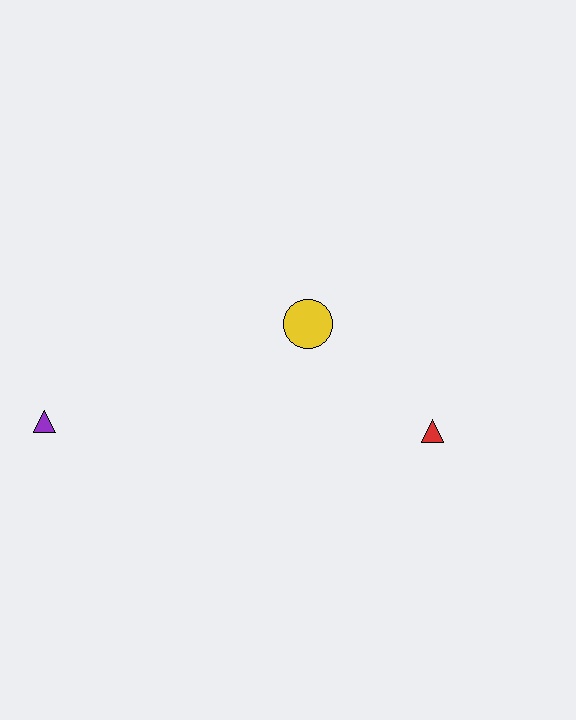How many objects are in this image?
There are 3 objects.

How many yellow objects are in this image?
There is 1 yellow object.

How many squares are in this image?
There are no squares.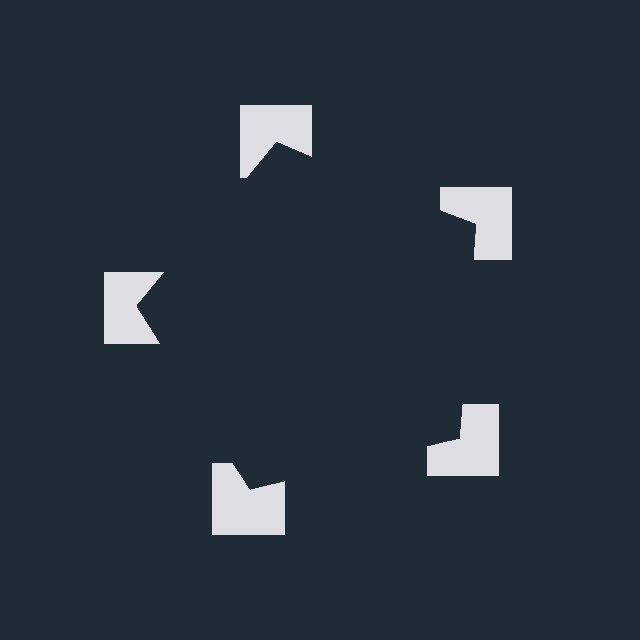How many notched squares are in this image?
There are 5 — one at each vertex of the illusory pentagon.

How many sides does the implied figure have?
5 sides.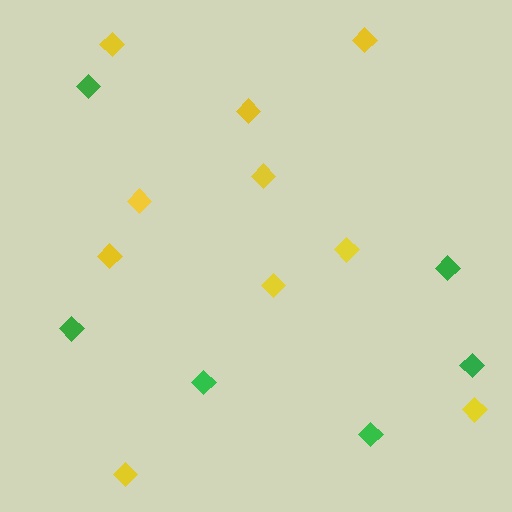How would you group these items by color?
There are 2 groups: one group of green diamonds (6) and one group of yellow diamonds (10).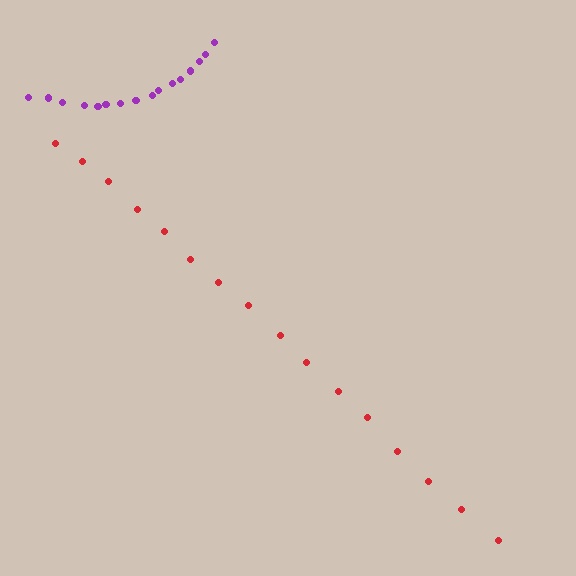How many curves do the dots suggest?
There are 2 distinct paths.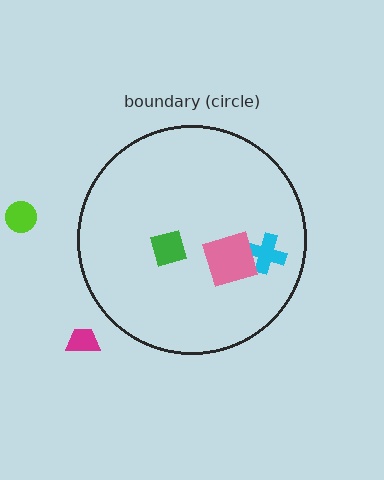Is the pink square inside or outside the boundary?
Inside.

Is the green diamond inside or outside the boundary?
Inside.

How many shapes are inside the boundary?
3 inside, 2 outside.